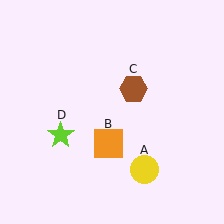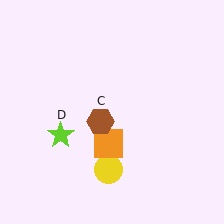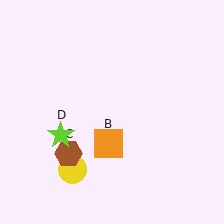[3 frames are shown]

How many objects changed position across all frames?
2 objects changed position: yellow circle (object A), brown hexagon (object C).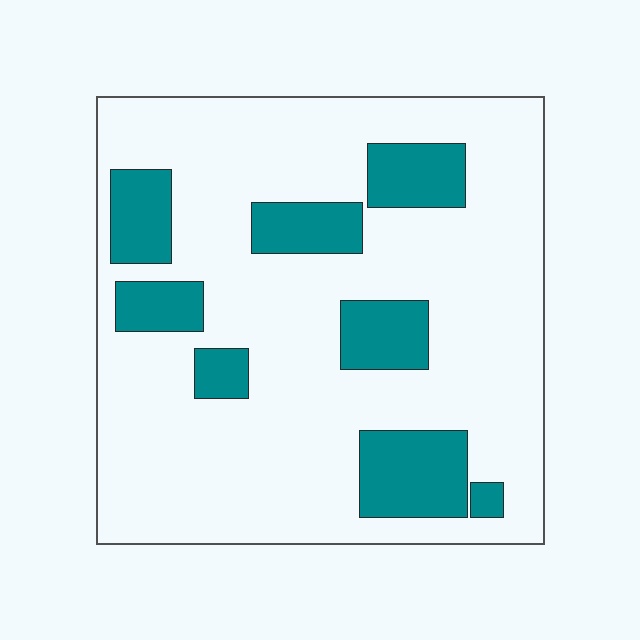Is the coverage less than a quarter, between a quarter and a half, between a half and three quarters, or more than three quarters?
Less than a quarter.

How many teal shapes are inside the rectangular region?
8.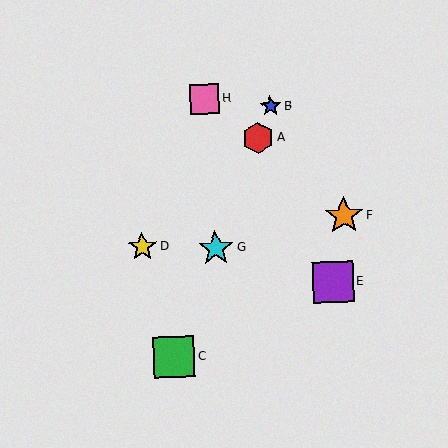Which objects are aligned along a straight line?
Objects A, B, C, G are aligned along a straight line.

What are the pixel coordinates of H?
Object H is at (204, 99).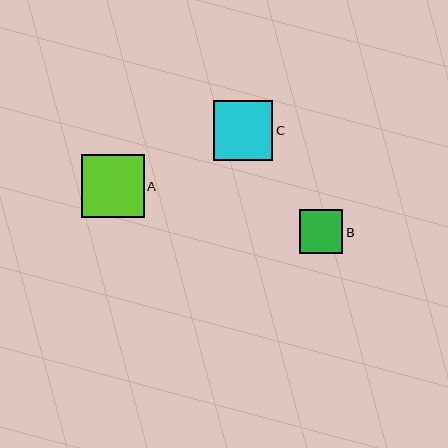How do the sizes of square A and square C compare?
Square A and square C are approximately the same size.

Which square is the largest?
Square A is the largest with a size of approximately 62 pixels.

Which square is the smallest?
Square B is the smallest with a size of approximately 43 pixels.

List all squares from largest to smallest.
From largest to smallest: A, C, B.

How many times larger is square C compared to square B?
Square C is approximately 1.4 times the size of square B.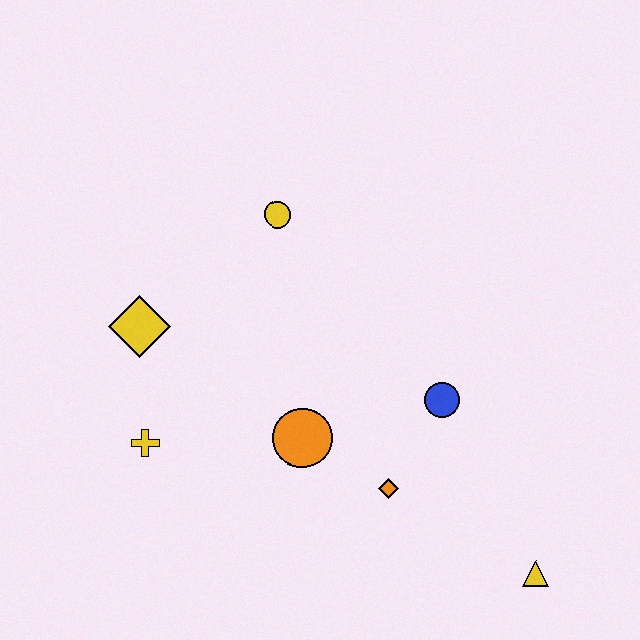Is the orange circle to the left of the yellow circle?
No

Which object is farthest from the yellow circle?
The yellow triangle is farthest from the yellow circle.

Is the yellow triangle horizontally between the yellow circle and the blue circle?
No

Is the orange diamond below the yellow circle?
Yes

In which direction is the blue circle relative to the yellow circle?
The blue circle is below the yellow circle.